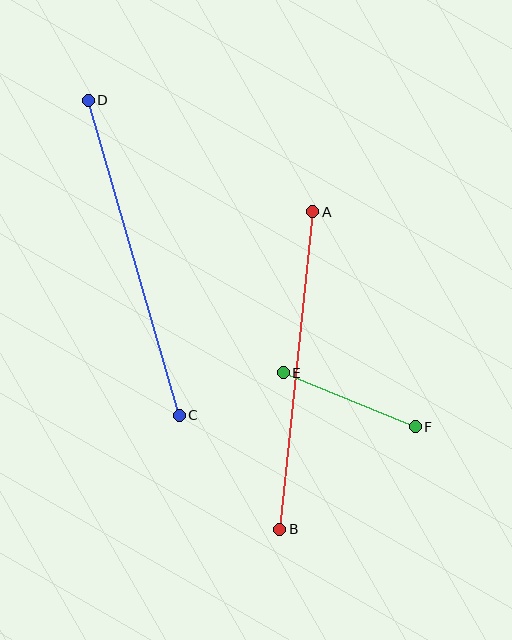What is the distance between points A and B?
The distance is approximately 319 pixels.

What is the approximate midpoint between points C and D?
The midpoint is at approximately (134, 258) pixels.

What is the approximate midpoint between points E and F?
The midpoint is at approximately (349, 400) pixels.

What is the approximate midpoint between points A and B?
The midpoint is at approximately (296, 371) pixels.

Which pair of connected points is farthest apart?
Points C and D are farthest apart.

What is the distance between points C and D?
The distance is approximately 328 pixels.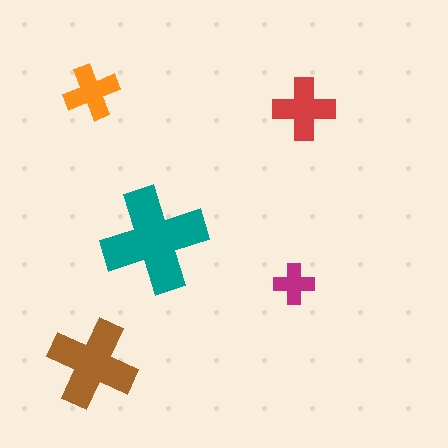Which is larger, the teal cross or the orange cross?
The teal one.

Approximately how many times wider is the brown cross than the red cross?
About 1.5 times wider.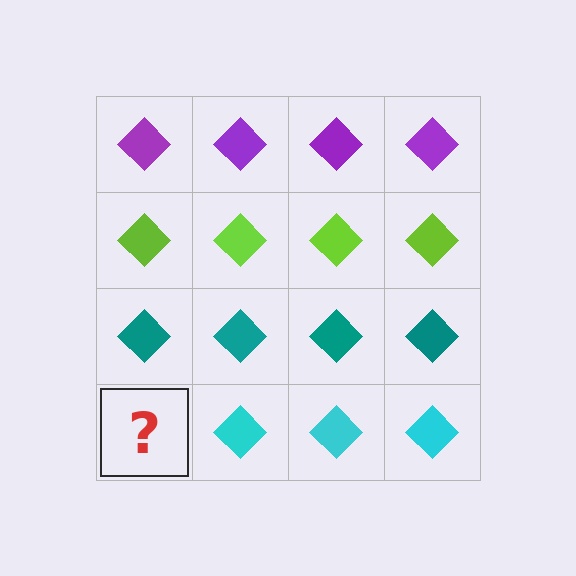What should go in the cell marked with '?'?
The missing cell should contain a cyan diamond.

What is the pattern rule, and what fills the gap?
The rule is that each row has a consistent color. The gap should be filled with a cyan diamond.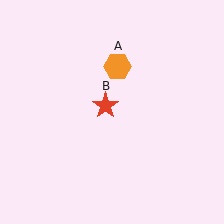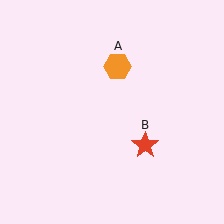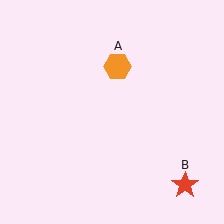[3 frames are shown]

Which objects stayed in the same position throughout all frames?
Orange hexagon (object A) remained stationary.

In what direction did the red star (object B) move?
The red star (object B) moved down and to the right.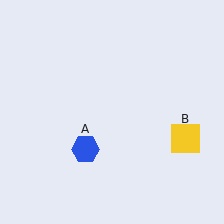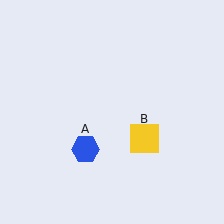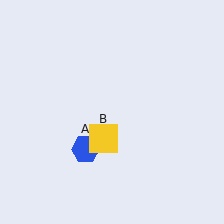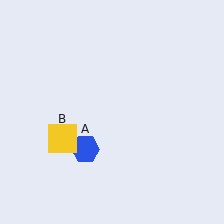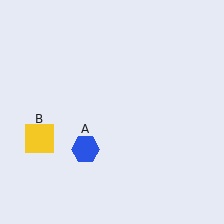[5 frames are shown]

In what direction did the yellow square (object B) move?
The yellow square (object B) moved left.